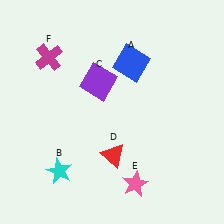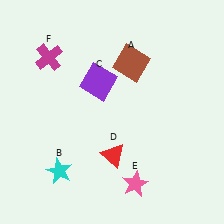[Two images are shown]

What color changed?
The square (A) changed from blue in Image 1 to brown in Image 2.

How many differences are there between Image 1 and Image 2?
There is 1 difference between the two images.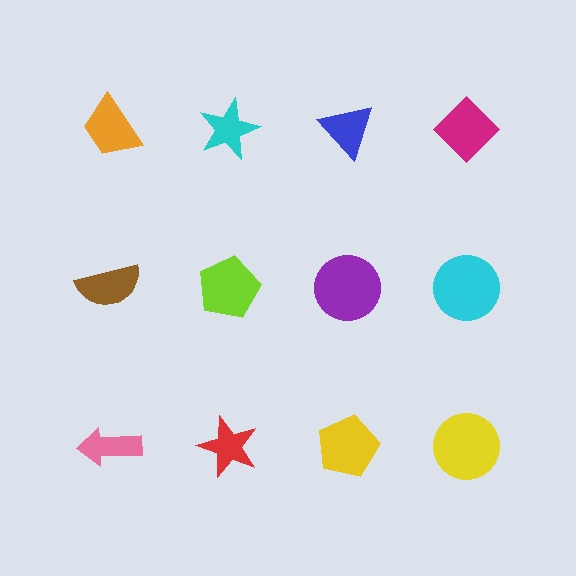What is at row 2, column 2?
A lime pentagon.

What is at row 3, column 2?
A red star.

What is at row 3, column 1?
A pink arrow.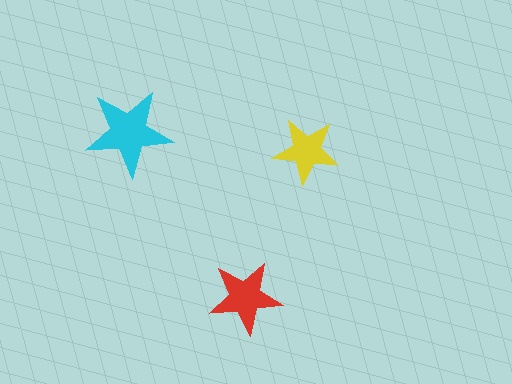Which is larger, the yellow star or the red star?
The red one.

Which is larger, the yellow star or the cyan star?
The cyan one.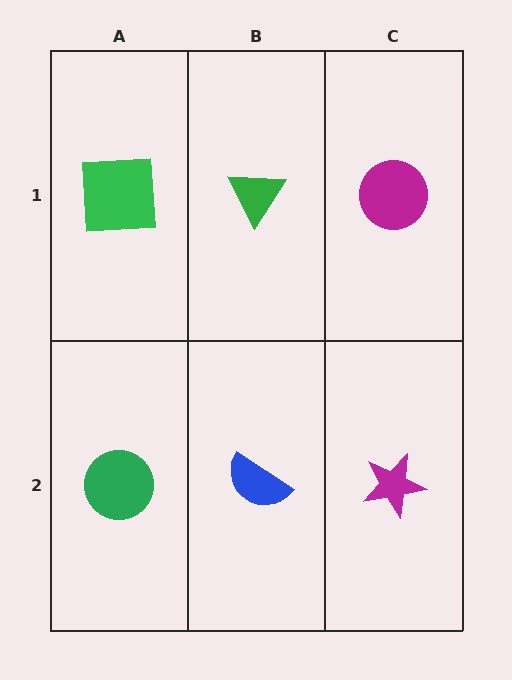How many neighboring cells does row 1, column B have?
3.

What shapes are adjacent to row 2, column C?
A magenta circle (row 1, column C), a blue semicircle (row 2, column B).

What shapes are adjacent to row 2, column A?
A green square (row 1, column A), a blue semicircle (row 2, column B).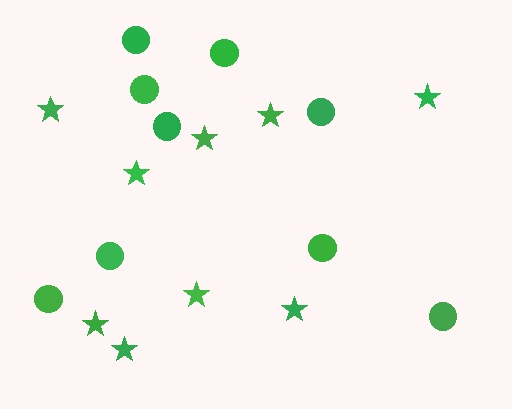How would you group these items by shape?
There are 2 groups: one group of stars (9) and one group of circles (9).